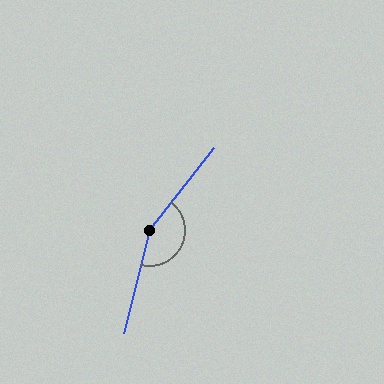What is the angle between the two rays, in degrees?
Approximately 157 degrees.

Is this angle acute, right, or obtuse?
It is obtuse.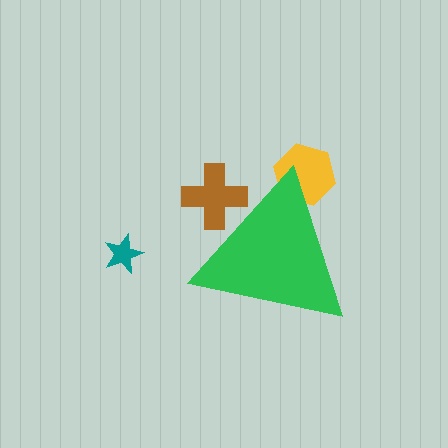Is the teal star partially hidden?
No, the teal star is fully visible.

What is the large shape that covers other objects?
A green triangle.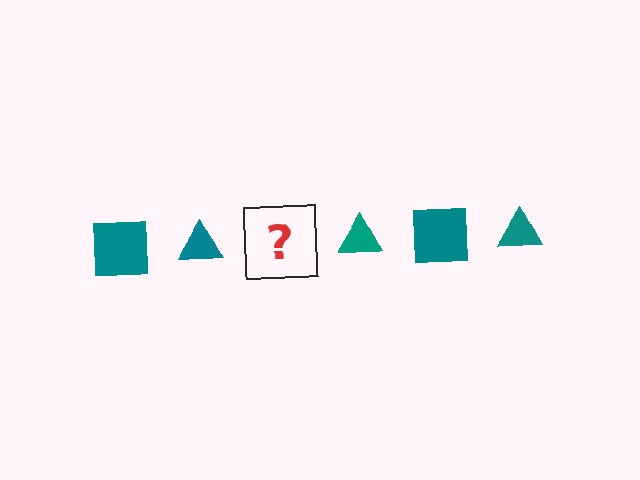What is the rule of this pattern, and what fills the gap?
The rule is that the pattern cycles through square, triangle shapes in teal. The gap should be filled with a teal square.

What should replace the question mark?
The question mark should be replaced with a teal square.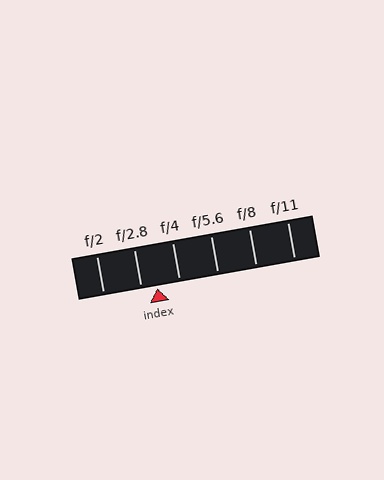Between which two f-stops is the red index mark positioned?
The index mark is between f/2.8 and f/4.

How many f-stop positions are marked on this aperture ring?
There are 6 f-stop positions marked.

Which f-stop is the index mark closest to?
The index mark is closest to f/2.8.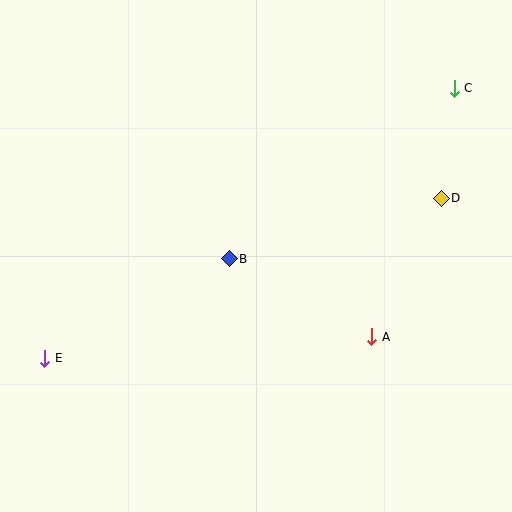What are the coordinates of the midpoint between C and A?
The midpoint between C and A is at (413, 212).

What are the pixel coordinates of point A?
Point A is at (371, 337).